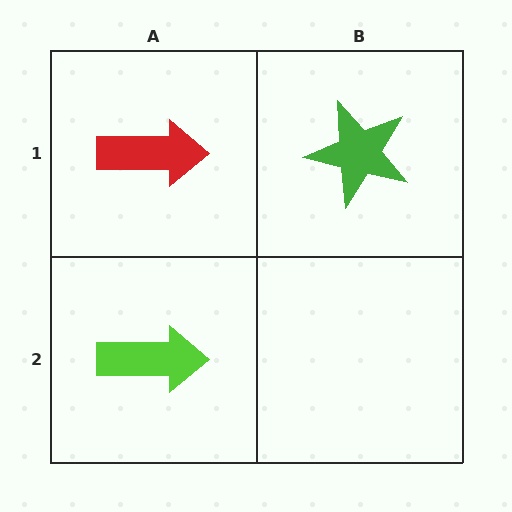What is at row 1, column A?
A red arrow.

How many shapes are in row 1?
2 shapes.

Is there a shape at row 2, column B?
No, that cell is empty.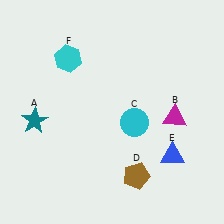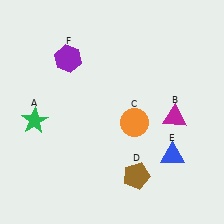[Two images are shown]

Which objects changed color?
A changed from teal to green. C changed from cyan to orange. F changed from cyan to purple.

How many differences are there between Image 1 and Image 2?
There are 3 differences between the two images.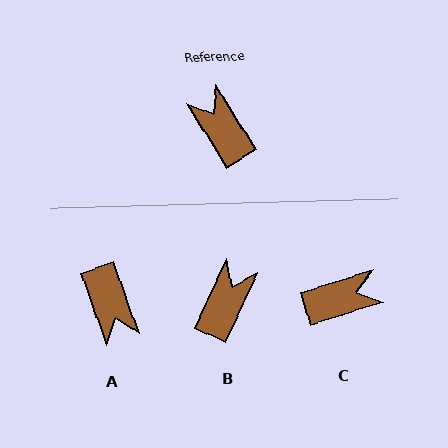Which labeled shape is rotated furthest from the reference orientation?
A, about 168 degrees away.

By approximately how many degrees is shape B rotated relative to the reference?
Approximately 57 degrees clockwise.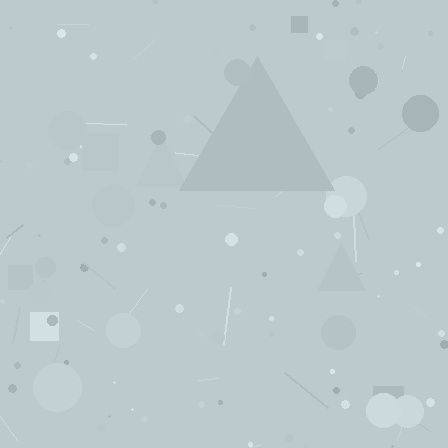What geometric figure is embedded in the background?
A triangle is embedded in the background.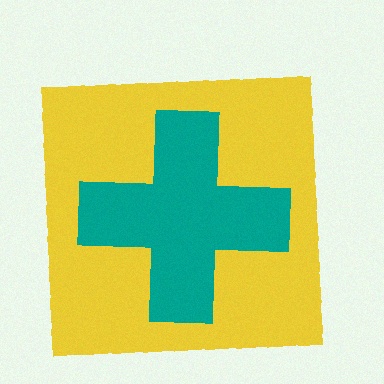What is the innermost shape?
The teal cross.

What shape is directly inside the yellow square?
The teal cross.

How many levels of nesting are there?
2.